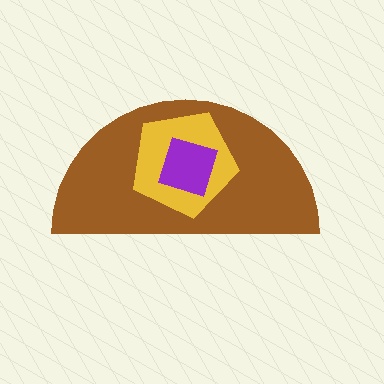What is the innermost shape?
The purple square.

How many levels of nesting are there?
3.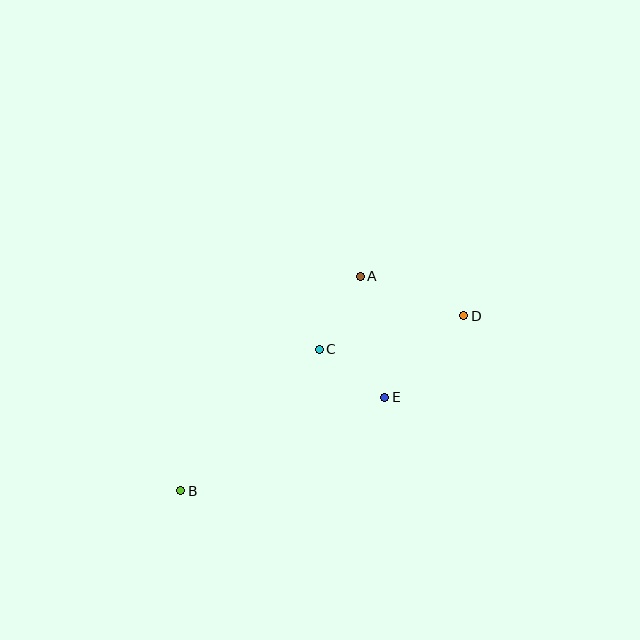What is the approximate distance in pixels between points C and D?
The distance between C and D is approximately 149 pixels.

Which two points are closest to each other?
Points C and E are closest to each other.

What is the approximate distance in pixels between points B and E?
The distance between B and E is approximately 225 pixels.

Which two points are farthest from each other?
Points B and D are farthest from each other.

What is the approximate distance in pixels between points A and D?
The distance between A and D is approximately 111 pixels.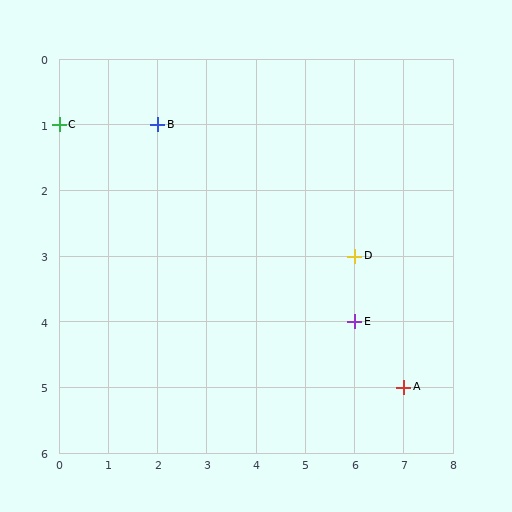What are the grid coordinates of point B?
Point B is at grid coordinates (2, 1).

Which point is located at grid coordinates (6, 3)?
Point D is at (6, 3).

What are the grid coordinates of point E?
Point E is at grid coordinates (6, 4).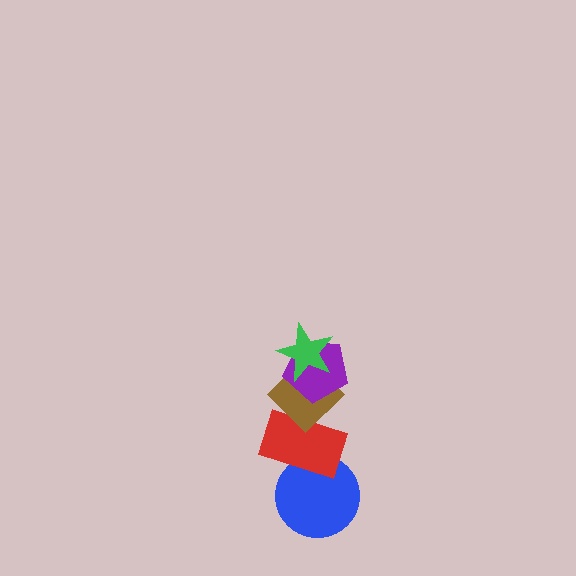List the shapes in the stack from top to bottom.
From top to bottom: the green star, the purple pentagon, the brown diamond, the red rectangle, the blue circle.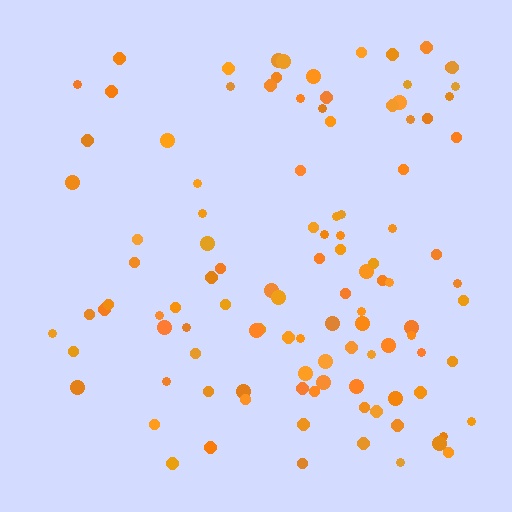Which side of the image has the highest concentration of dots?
The right.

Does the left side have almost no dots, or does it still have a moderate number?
Still a moderate number, just noticeably fewer than the right.